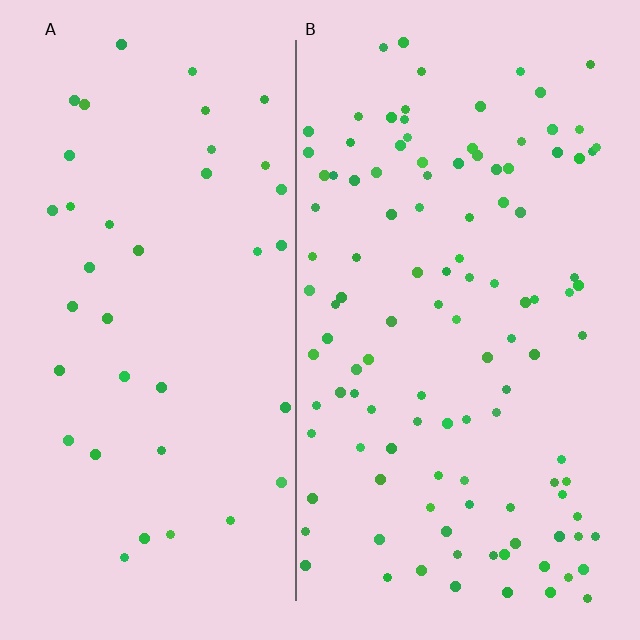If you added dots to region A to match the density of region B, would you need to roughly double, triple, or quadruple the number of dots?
Approximately triple.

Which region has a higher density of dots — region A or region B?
B (the right).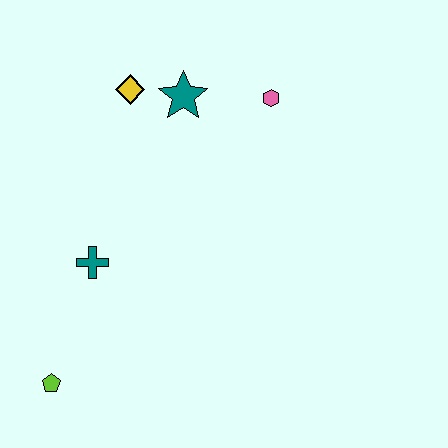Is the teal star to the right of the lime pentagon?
Yes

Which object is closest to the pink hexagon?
The teal star is closest to the pink hexagon.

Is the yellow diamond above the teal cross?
Yes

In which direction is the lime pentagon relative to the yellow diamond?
The lime pentagon is below the yellow diamond.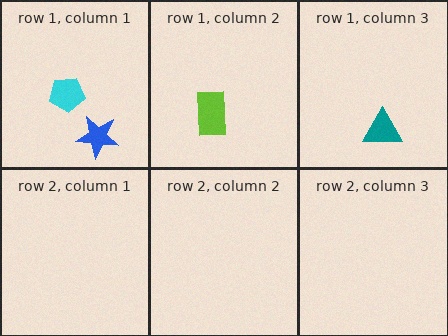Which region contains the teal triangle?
The row 1, column 3 region.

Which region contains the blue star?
The row 1, column 1 region.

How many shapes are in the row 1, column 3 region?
1.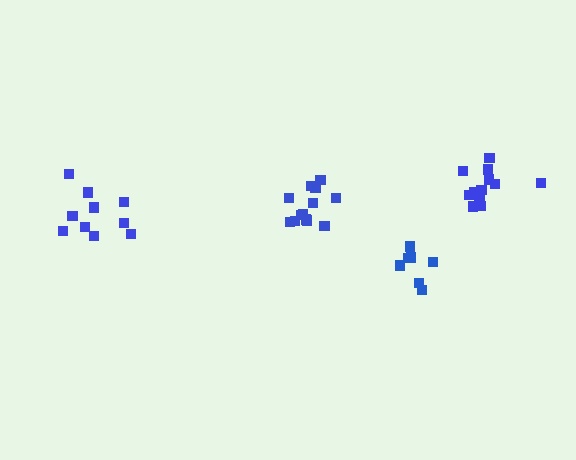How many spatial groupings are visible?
There are 4 spatial groupings.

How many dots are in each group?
Group 1: 11 dots, Group 2: 12 dots, Group 3: 8 dots, Group 4: 13 dots (44 total).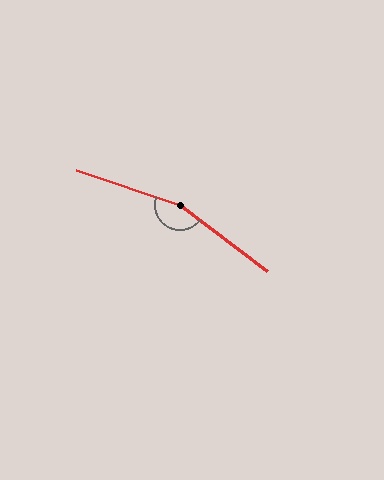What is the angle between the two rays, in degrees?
Approximately 161 degrees.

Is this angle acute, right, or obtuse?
It is obtuse.